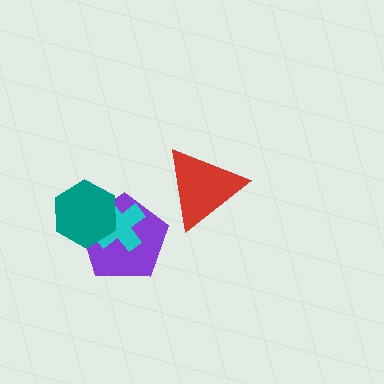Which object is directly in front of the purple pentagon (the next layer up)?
The cyan cross is directly in front of the purple pentagon.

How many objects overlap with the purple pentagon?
2 objects overlap with the purple pentagon.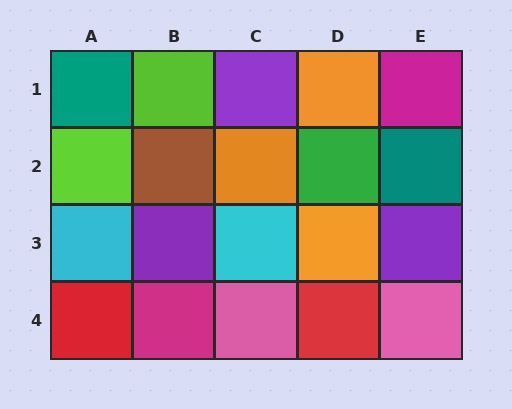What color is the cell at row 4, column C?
Pink.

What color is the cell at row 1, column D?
Orange.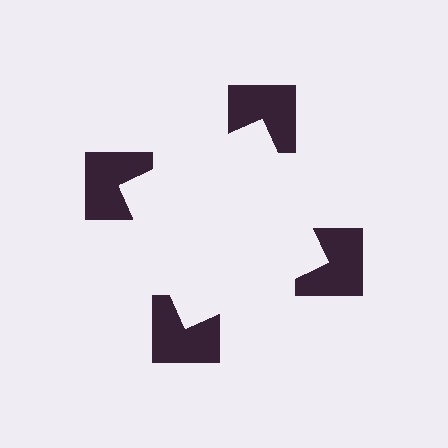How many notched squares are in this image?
There are 4 — one at each vertex of the illusory square.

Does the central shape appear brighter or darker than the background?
It typically appears slightly brighter than the background, even though no actual brightness change is drawn.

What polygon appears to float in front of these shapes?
An illusory square — its edges are inferred from the aligned wedge cuts in the notched squares, not physically drawn.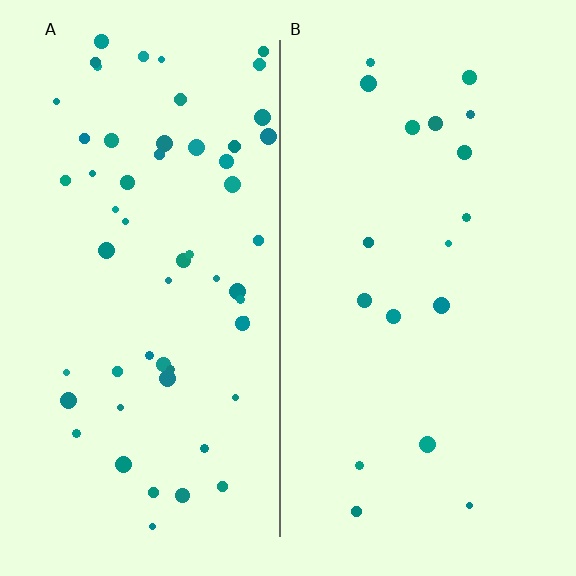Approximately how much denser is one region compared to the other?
Approximately 3.1× — region A over region B.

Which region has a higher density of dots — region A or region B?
A (the left).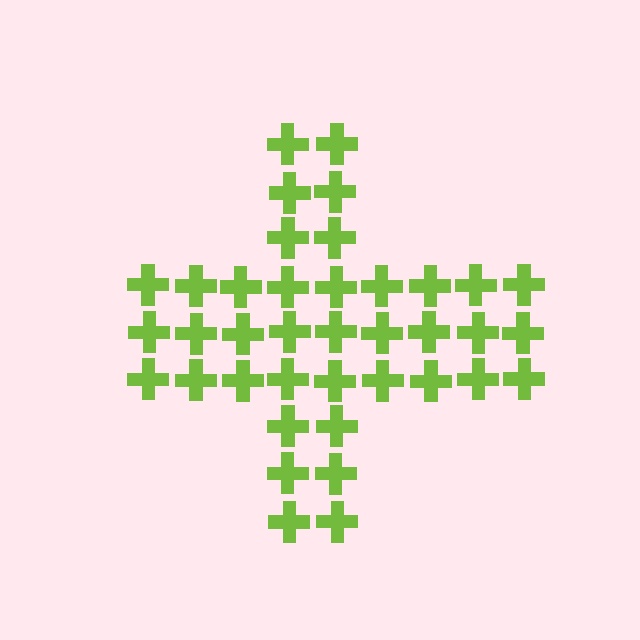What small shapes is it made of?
It is made of small crosses.